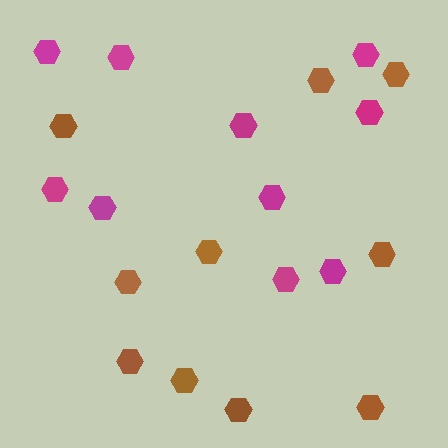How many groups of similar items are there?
There are 2 groups: one group of brown hexagons (10) and one group of magenta hexagons (10).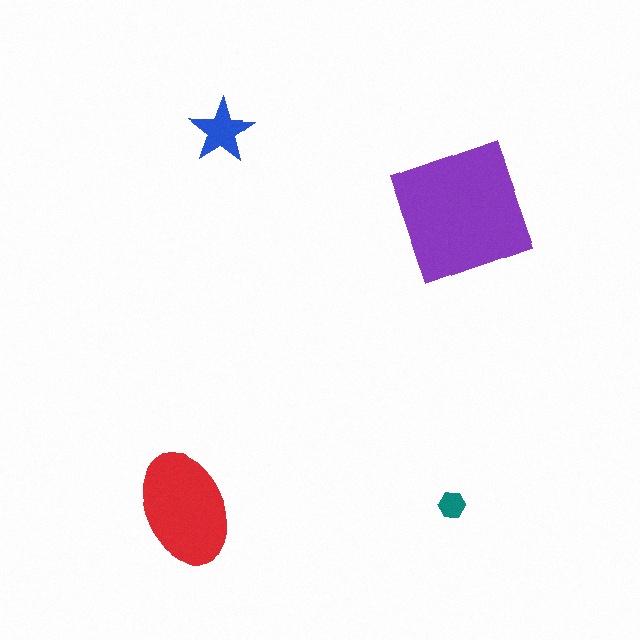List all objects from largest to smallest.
The purple square, the red ellipse, the blue star, the teal hexagon.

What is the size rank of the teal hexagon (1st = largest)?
4th.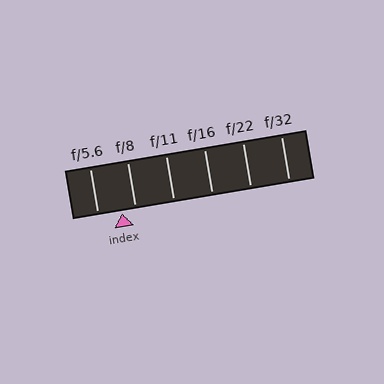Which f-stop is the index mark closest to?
The index mark is closest to f/8.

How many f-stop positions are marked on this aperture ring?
There are 6 f-stop positions marked.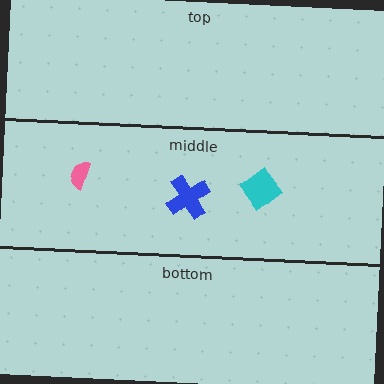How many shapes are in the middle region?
3.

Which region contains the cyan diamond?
The middle region.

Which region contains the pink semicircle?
The middle region.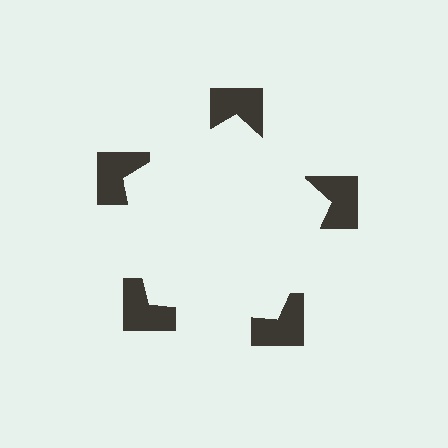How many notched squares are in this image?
There are 5 — one at each vertex of the illusory pentagon.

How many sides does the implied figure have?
5 sides.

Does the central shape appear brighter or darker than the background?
It typically appears slightly brighter than the background, even though no actual brightness change is drawn.